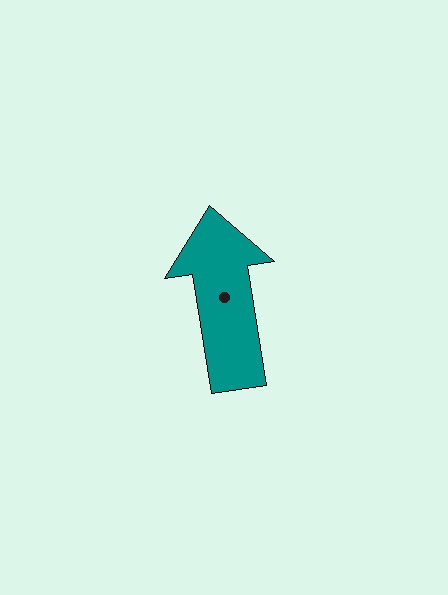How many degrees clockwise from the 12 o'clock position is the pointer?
Approximately 351 degrees.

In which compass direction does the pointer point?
North.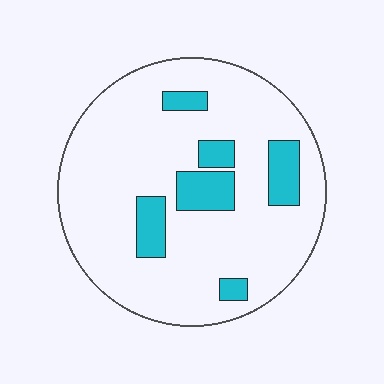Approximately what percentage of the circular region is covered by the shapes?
Approximately 15%.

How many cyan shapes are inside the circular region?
6.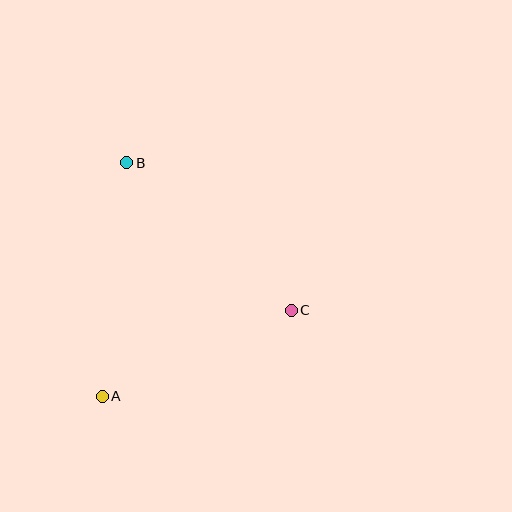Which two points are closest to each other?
Points A and C are closest to each other.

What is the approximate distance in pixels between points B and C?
The distance between B and C is approximately 221 pixels.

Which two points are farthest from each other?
Points A and B are farthest from each other.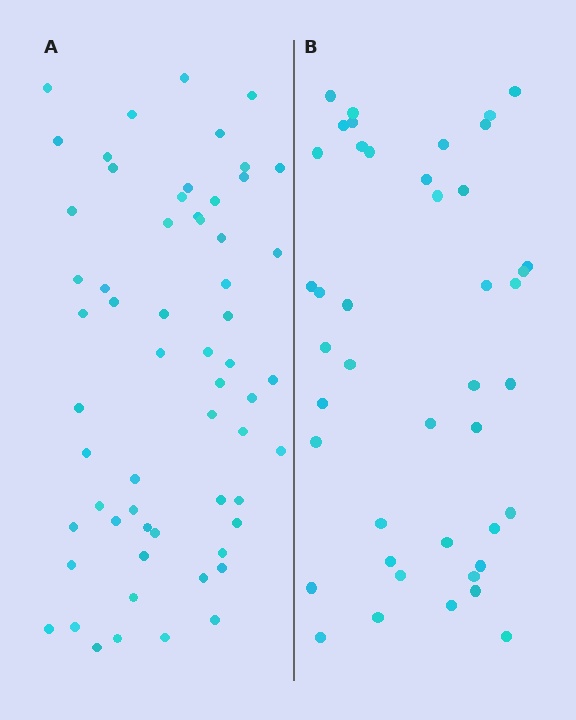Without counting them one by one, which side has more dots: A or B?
Region A (the left region) has more dots.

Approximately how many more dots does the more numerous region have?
Region A has approximately 15 more dots than region B.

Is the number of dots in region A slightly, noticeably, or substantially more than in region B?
Region A has noticeably more, but not dramatically so. The ratio is roughly 1.4 to 1.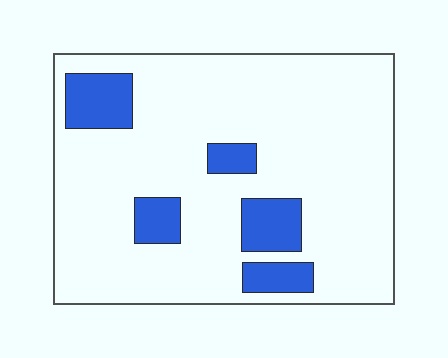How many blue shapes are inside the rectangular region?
5.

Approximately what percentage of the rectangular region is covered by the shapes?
Approximately 15%.